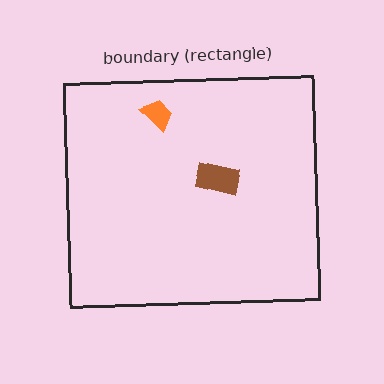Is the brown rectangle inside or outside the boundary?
Inside.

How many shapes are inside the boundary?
2 inside, 0 outside.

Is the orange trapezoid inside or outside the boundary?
Inside.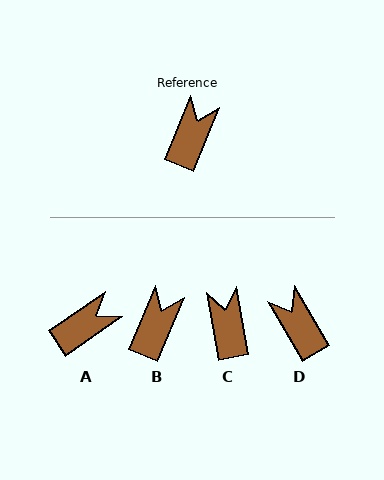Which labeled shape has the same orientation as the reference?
B.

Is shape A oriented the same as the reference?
No, it is off by about 33 degrees.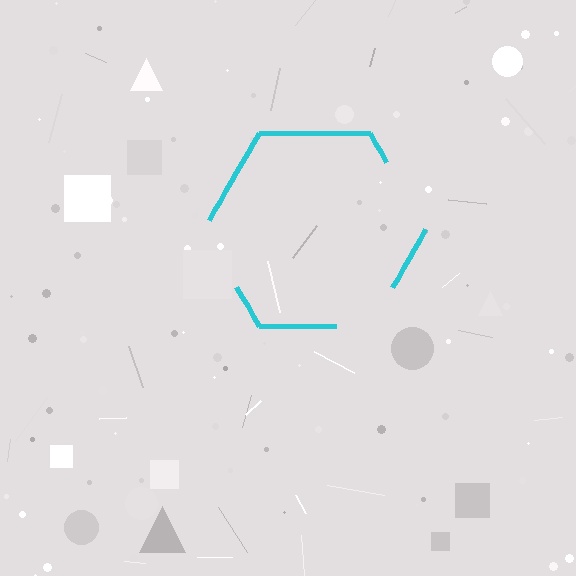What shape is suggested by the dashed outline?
The dashed outline suggests a hexagon.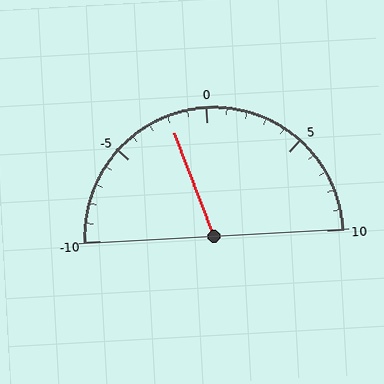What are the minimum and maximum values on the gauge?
The gauge ranges from -10 to 10.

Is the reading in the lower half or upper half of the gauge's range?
The reading is in the lower half of the range (-10 to 10).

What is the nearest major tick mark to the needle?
The nearest major tick mark is 0.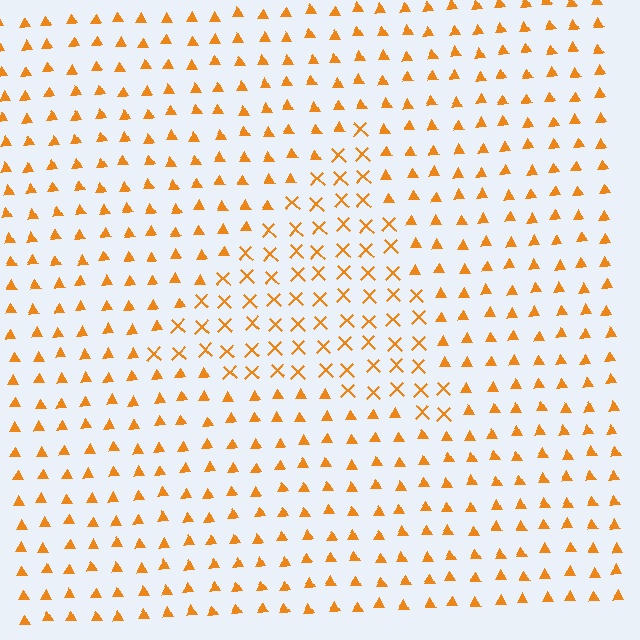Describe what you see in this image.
The image is filled with small orange elements arranged in a uniform grid. A triangle-shaped region contains X marks, while the surrounding area contains triangles. The boundary is defined purely by the change in element shape.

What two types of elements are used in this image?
The image uses X marks inside the triangle region and triangles outside it.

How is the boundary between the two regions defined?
The boundary is defined by a change in element shape: X marks inside vs. triangles outside. All elements share the same color and spacing.